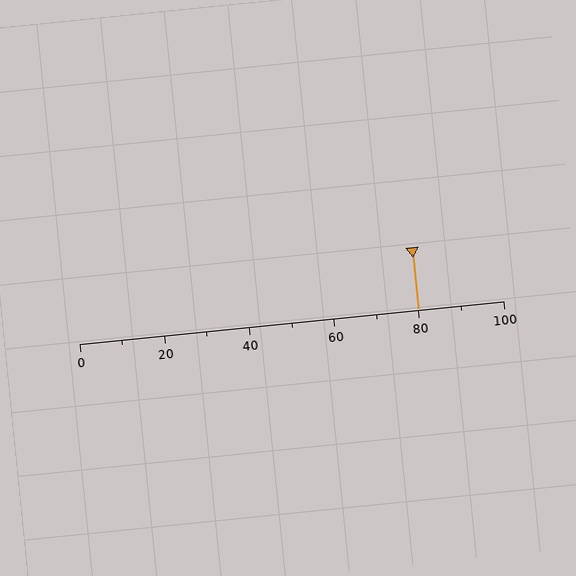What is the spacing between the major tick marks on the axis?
The major ticks are spaced 20 apart.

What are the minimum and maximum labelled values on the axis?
The axis runs from 0 to 100.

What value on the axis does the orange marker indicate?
The marker indicates approximately 80.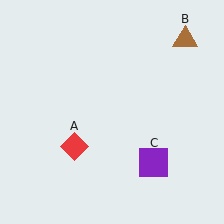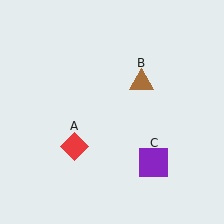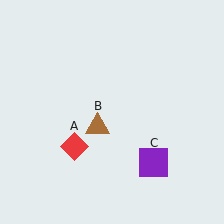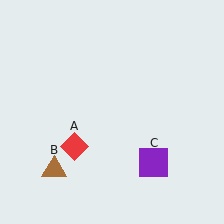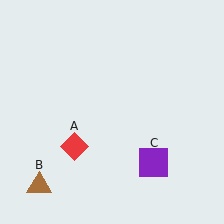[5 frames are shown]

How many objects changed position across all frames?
1 object changed position: brown triangle (object B).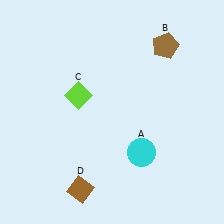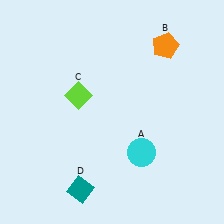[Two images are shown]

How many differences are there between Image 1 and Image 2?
There are 2 differences between the two images.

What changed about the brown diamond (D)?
In Image 1, D is brown. In Image 2, it changed to teal.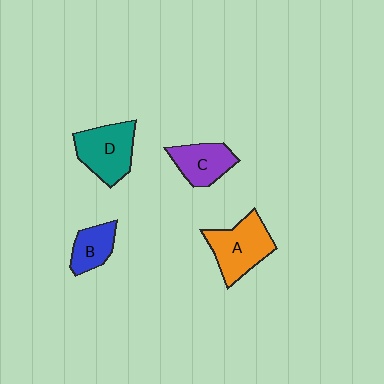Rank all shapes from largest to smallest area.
From largest to smallest: A (orange), D (teal), C (purple), B (blue).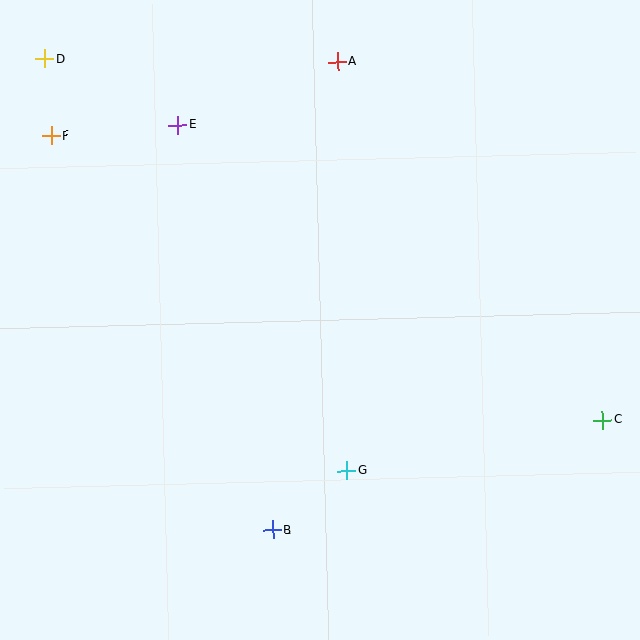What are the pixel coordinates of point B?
Point B is at (273, 530).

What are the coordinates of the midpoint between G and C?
The midpoint between G and C is at (475, 445).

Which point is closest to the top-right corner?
Point A is closest to the top-right corner.